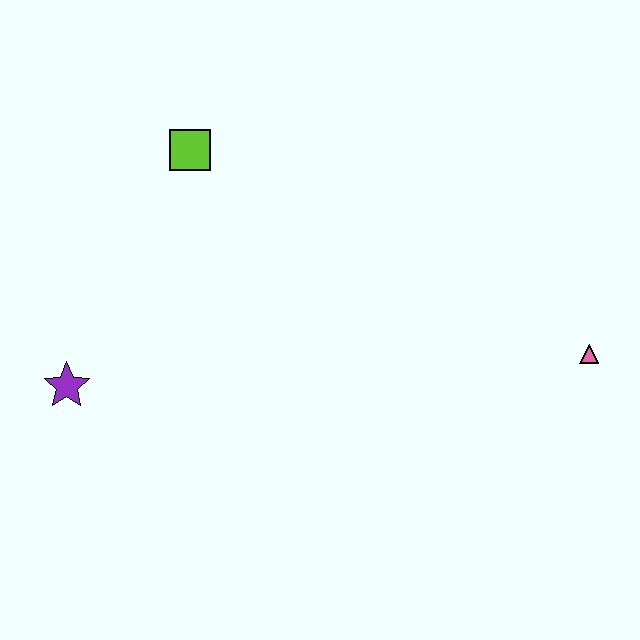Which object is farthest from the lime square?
The pink triangle is farthest from the lime square.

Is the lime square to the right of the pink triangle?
No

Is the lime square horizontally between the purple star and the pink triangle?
Yes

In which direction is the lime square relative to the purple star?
The lime square is above the purple star.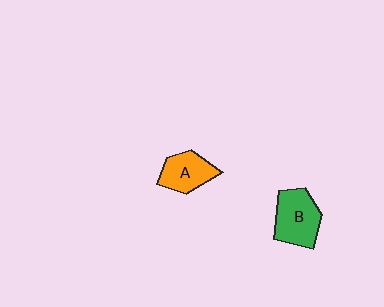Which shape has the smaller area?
Shape A (orange).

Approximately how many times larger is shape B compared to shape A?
Approximately 1.3 times.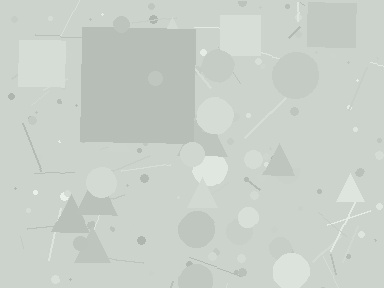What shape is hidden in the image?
A square is hidden in the image.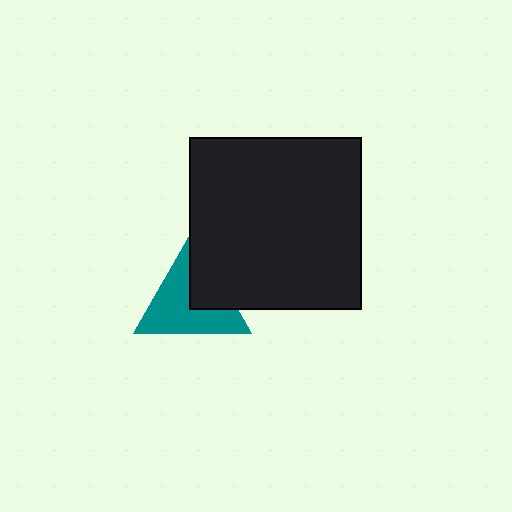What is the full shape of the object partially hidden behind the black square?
The partially hidden object is a teal triangle.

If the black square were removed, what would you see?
You would see the complete teal triangle.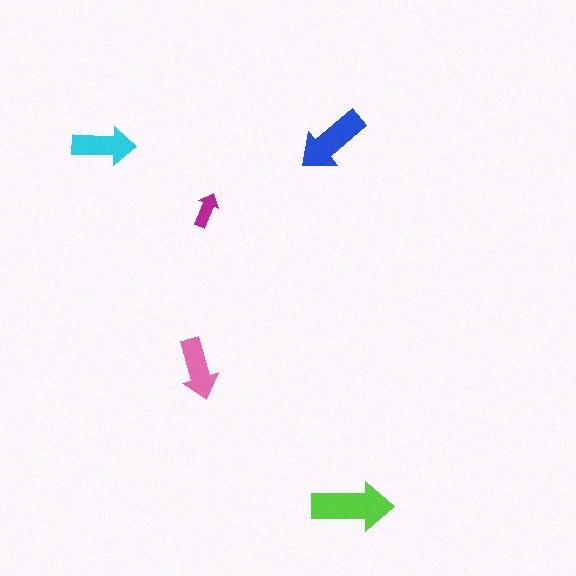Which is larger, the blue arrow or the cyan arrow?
The blue one.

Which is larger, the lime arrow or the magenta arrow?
The lime one.